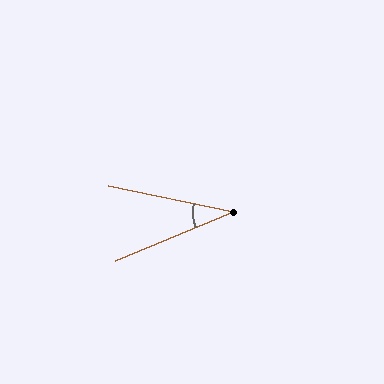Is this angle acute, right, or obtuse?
It is acute.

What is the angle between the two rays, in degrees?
Approximately 34 degrees.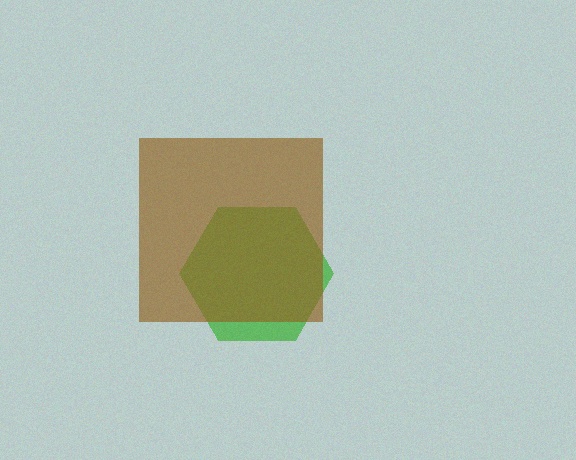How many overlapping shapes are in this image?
There are 2 overlapping shapes in the image.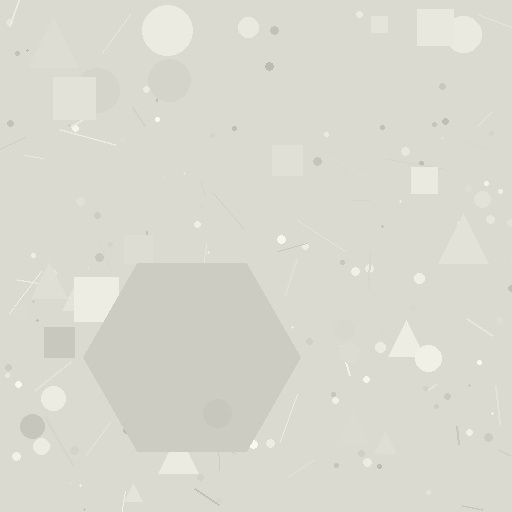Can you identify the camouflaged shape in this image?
The camouflaged shape is a hexagon.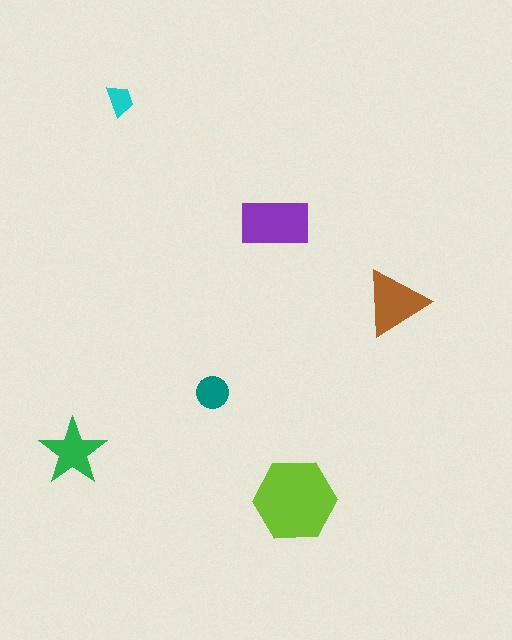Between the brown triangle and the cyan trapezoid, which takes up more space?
The brown triangle.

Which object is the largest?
The lime hexagon.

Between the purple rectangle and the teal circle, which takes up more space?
The purple rectangle.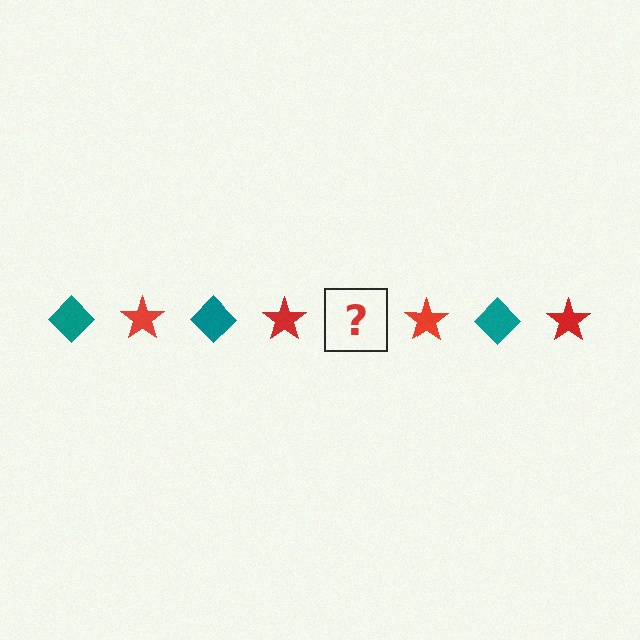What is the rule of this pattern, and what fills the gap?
The rule is that the pattern alternates between teal diamond and red star. The gap should be filled with a teal diamond.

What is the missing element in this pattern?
The missing element is a teal diamond.